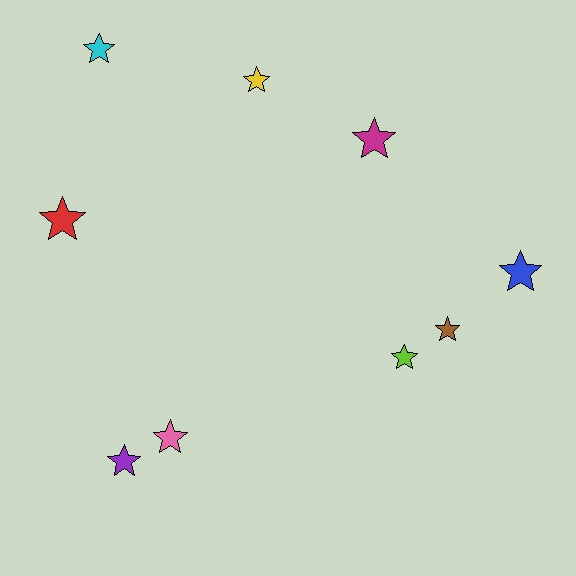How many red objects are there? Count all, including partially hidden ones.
There is 1 red object.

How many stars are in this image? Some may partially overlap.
There are 9 stars.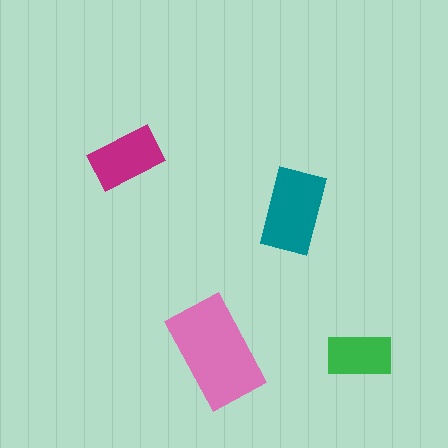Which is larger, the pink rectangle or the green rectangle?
The pink one.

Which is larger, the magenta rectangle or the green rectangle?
The magenta one.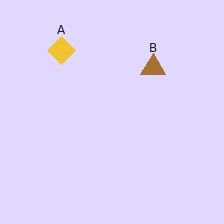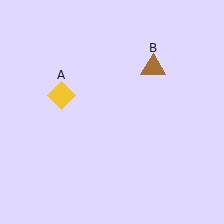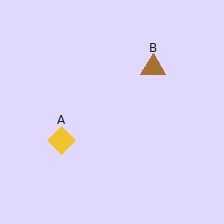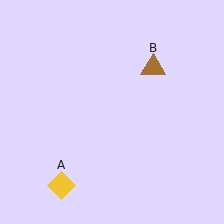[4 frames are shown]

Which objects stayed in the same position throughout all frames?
Brown triangle (object B) remained stationary.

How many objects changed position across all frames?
1 object changed position: yellow diamond (object A).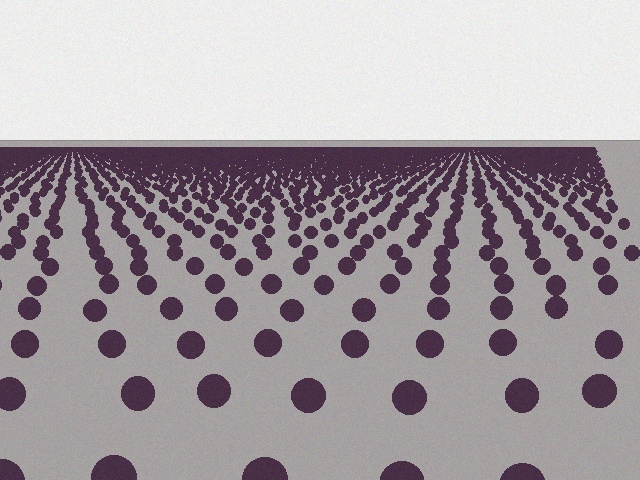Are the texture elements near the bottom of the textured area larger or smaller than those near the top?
Larger. Near the bottom, elements are closer to the viewer and appear at a bigger on-screen size.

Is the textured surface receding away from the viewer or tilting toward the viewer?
The surface is receding away from the viewer. Texture elements get smaller and denser toward the top.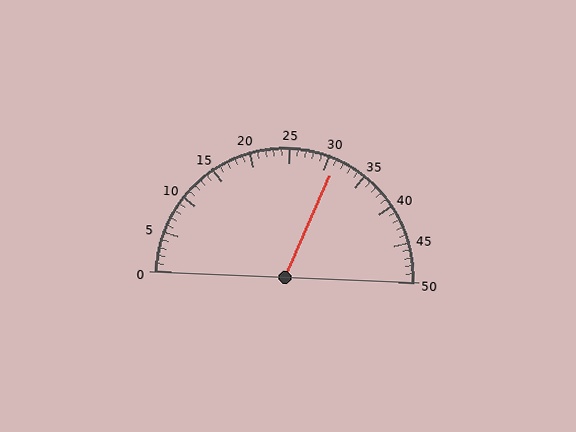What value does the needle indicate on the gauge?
The needle indicates approximately 31.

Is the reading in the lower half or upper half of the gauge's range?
The reading is in the upper half of the range (0 to 50).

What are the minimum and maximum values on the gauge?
The gauge ranges from 0 to 50.